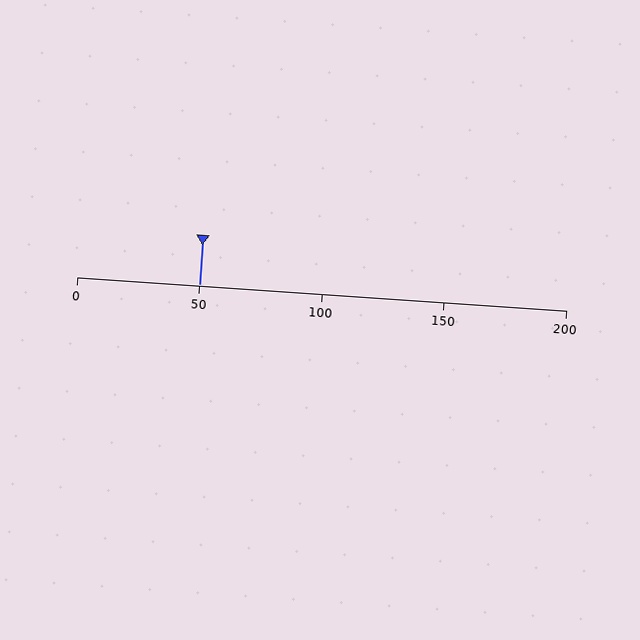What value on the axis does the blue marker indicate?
The marker indicates approximately 50.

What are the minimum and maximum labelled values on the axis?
The axis runs from 0 to 200.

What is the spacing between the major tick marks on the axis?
The major ticks are spaced 50 apart.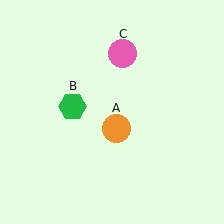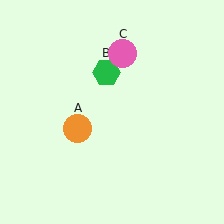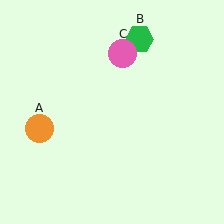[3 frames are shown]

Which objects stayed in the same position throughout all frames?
Pink circle (object C) remained stationary.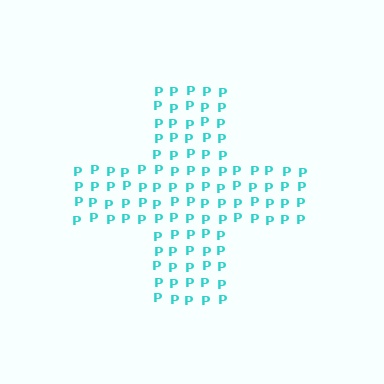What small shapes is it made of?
It is made of small letter P's.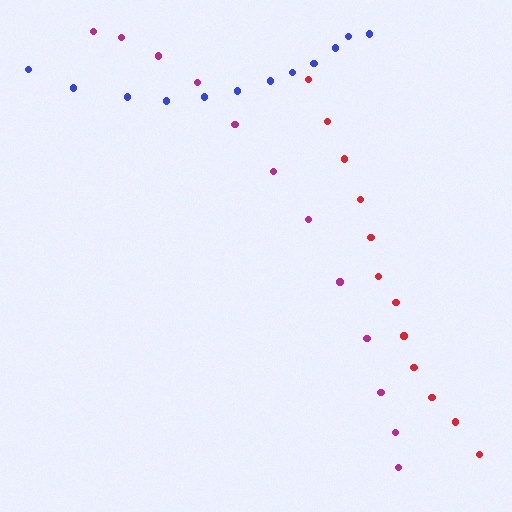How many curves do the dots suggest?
There are 3 distinct paths.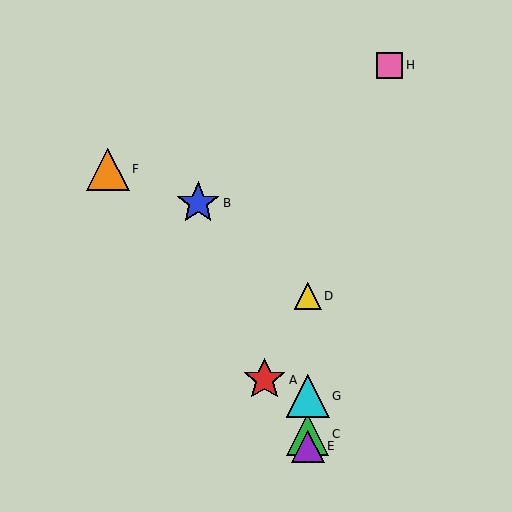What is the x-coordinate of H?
Object H is at x≈390.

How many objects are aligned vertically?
4 objects (C, D, E, G) are aligned vertically.